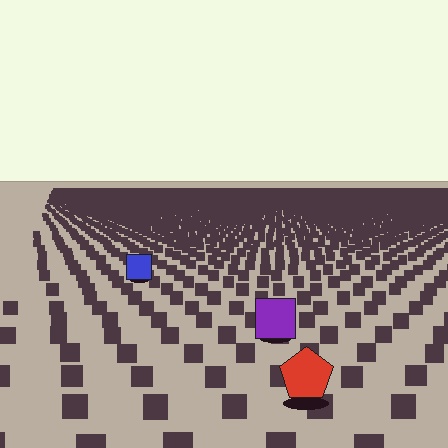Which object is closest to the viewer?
The red pentagon is closest. The texture marks near it are larger and more spread out.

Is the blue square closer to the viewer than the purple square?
No. The purple square is closer — you can tell from the texture gradient: the ground texture is coarser near it.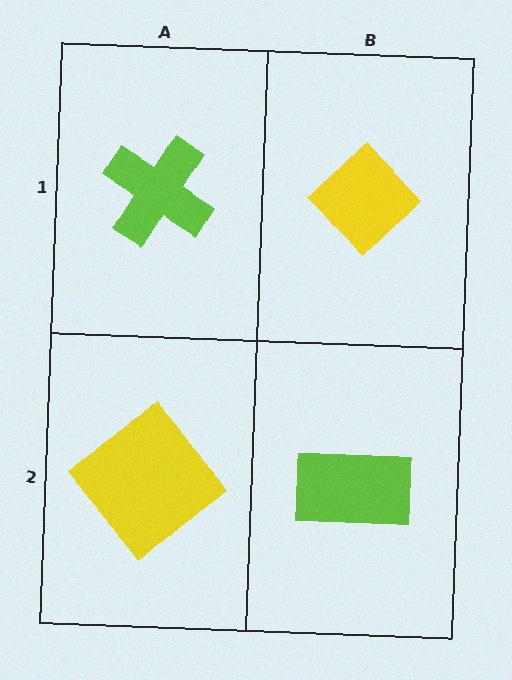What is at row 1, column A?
A lime cross.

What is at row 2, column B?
A lime rectangle.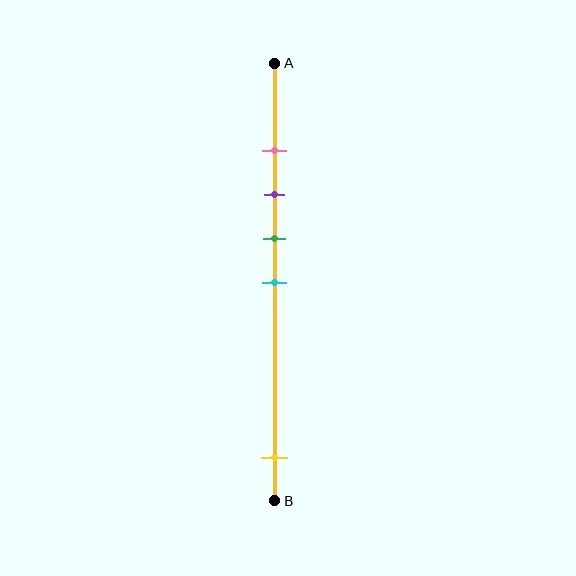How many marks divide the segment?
There are 5 marks dividing the segment.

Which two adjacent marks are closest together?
The pink and purple marks are the closest adjacent pair.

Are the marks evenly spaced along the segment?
No, the marks are not evenly spaced.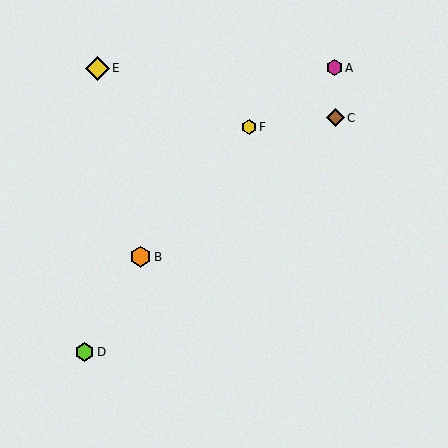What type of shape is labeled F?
Shape F is a yellow hexagon.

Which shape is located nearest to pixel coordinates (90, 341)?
The lime hexagon (labeled D) at (84, 352) is nearest to that location.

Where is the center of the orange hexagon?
The center of the orange hexagon is at (141, 257).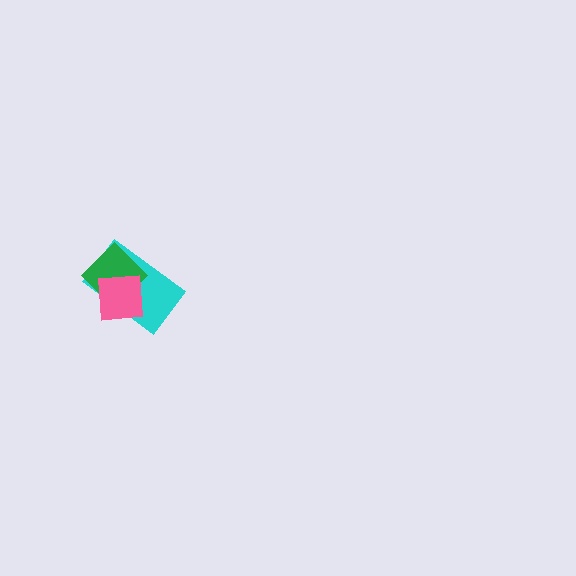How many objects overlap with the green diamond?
2 objects overlap with the green diamond.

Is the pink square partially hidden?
No, no other shape covers it.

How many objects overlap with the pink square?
2 objects overlap with the pink square.